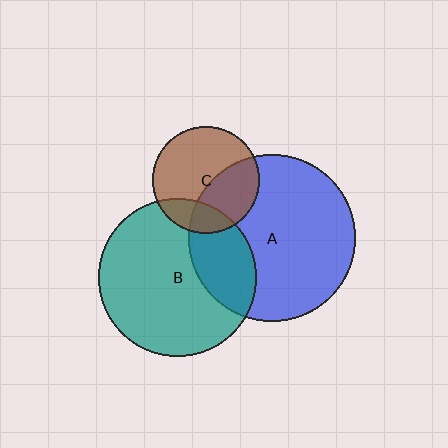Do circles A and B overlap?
Yes.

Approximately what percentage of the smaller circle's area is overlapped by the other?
Approximately 25%.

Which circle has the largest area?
Circle A (blue).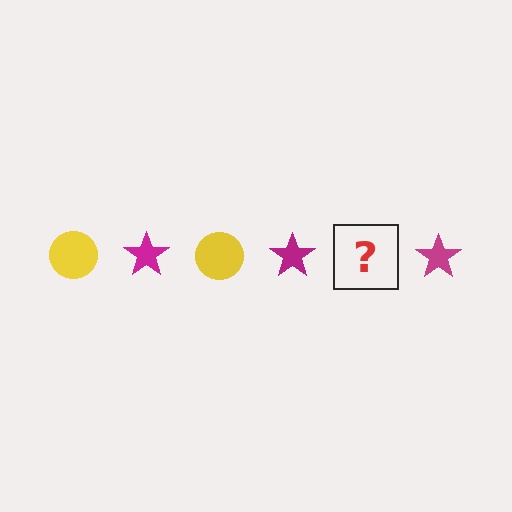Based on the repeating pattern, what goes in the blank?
The blank should be a yellow circle.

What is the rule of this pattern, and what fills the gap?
The rule is that the pattern alternates between yellow circle and magenta star. The gap should be filled with a yellow circle.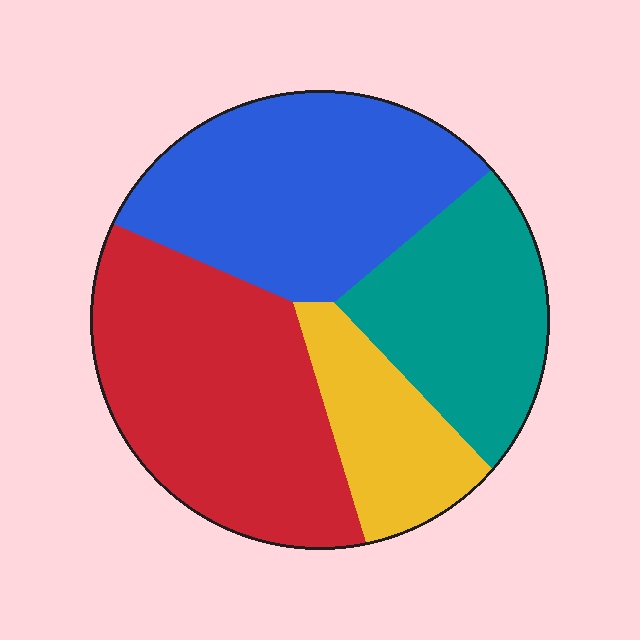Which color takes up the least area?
Yellow, at roughly 15%.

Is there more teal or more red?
Red.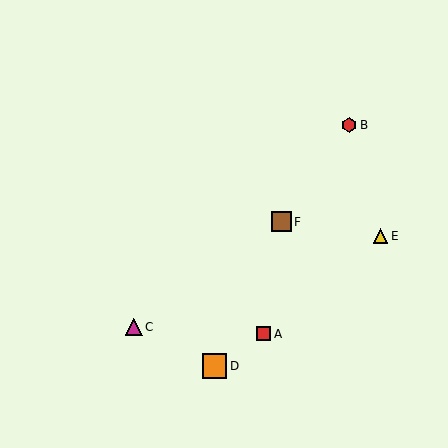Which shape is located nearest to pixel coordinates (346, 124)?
The red hexagon (labeled B) at (349, 125) is nearest to that location.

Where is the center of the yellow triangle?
The center of the yellow triangle is at (380, 236).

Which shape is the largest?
The orange square (labeled D) is the largest.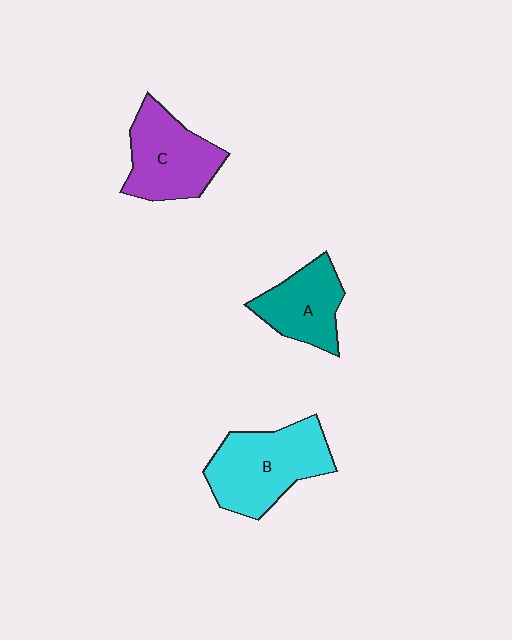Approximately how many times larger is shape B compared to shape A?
Approximately 1.5 times.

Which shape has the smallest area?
Shape A (teal).